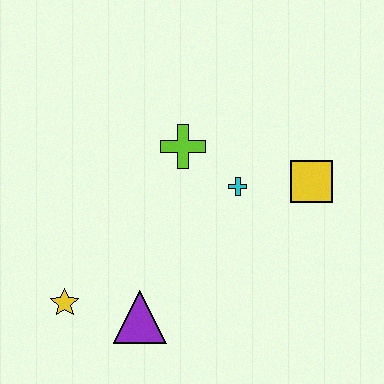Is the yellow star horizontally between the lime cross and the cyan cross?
No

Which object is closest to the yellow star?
The purple triangle is closest to the yellow star.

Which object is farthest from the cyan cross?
The yellow star is farthest from the cyan cross.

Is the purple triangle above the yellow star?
No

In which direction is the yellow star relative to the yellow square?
The yellow star is to the left of the yellow square.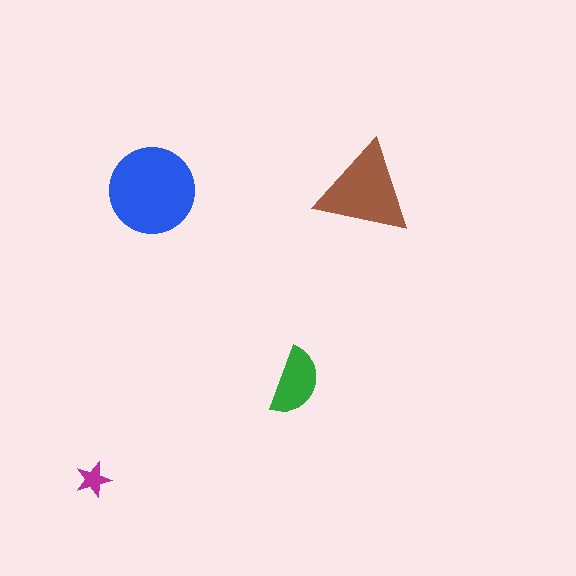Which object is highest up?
The blue circle is topmost.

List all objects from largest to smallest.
The blue circle, the brown triangle, the green semicircle, the magenta star.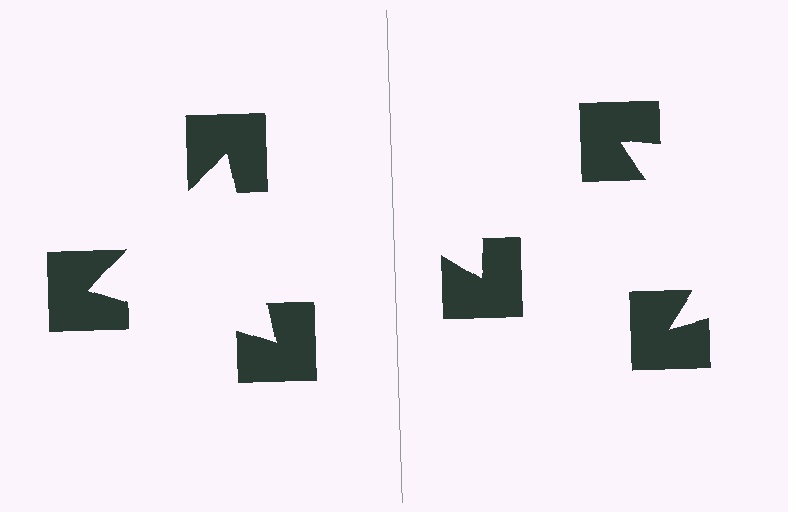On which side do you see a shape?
An illusory triangle appears on the left side. On the right side the wedge cuts are rotated, so no coherent shape forms.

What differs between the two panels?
The notched squares are positioned identically on both sides; only the wedge orientations differ. On the left they align to a triangle; on the right they are misaligned.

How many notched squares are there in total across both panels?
6 — 3 on each side.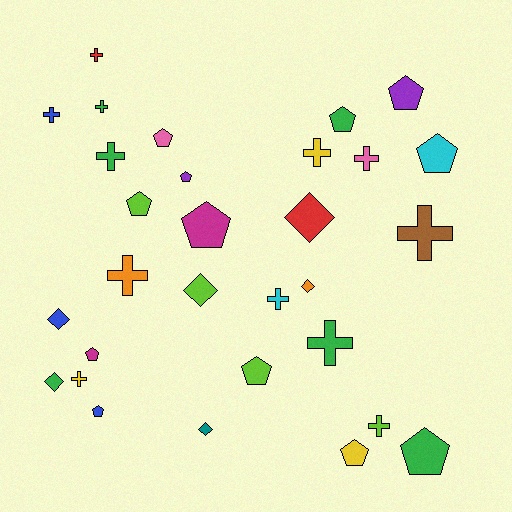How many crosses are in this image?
There are 12 crosses.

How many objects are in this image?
There are 30 objects.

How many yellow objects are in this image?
There are 3 yellow objects.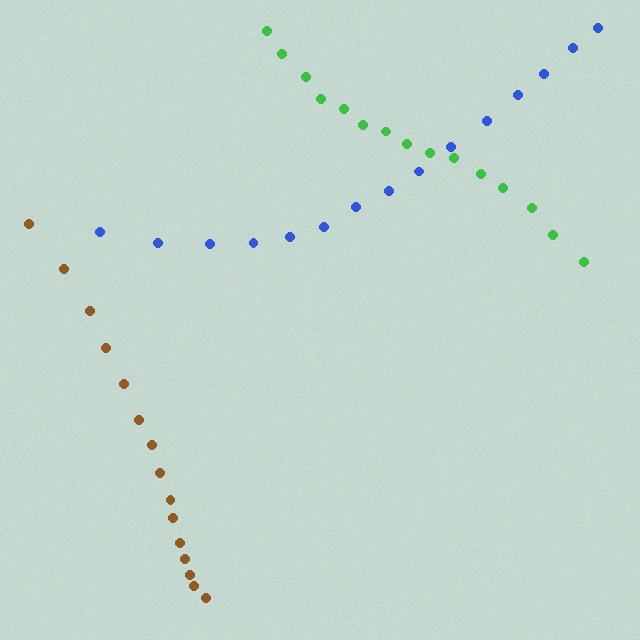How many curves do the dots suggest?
There are 3 distinct paths.